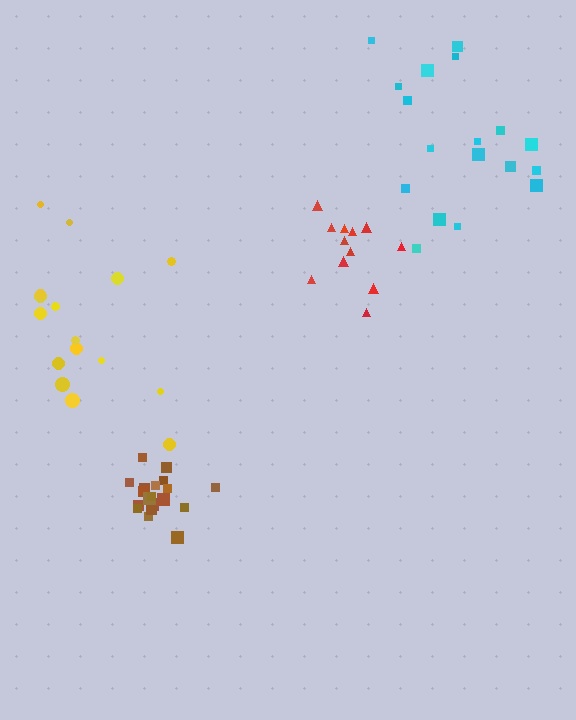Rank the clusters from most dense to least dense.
brown, red, cyan, yellow.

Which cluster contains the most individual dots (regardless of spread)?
Brown (20).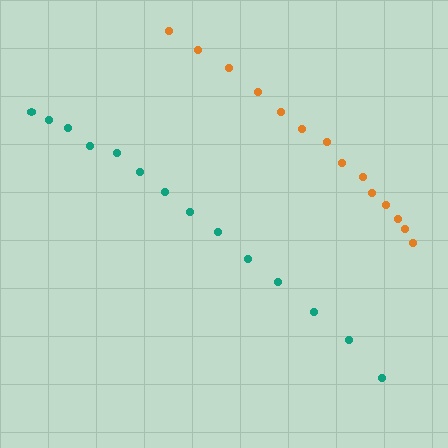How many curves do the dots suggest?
There are 2 distinct paths.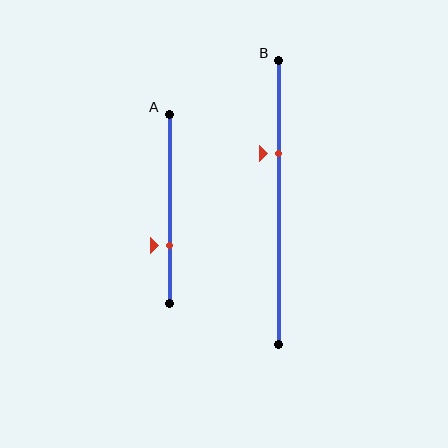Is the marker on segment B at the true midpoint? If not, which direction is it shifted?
No, the marker on segment B is shifted upward by about 17% of the segment length.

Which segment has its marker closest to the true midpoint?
Segment B has its marker closest to the true midpoint.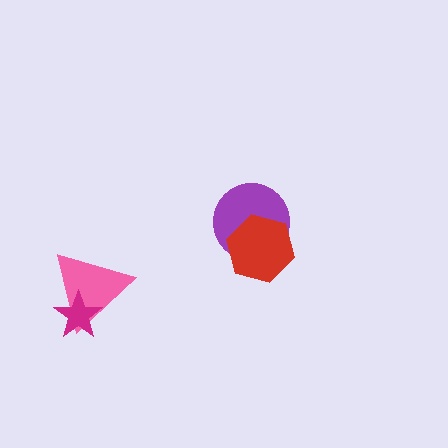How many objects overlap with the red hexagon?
1 object overlaps with the red hexagon.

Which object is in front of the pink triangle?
The magenta star is in front of the pink triangle.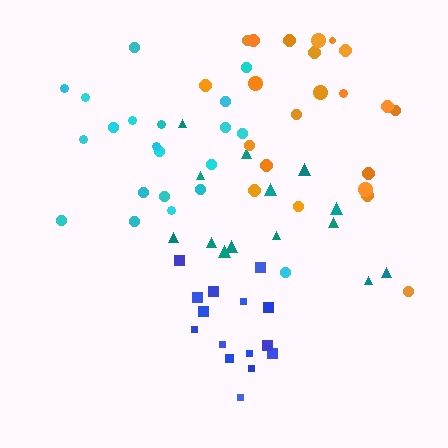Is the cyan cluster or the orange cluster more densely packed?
Cyan.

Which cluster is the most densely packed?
Blue.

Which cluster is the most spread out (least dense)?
Teal.